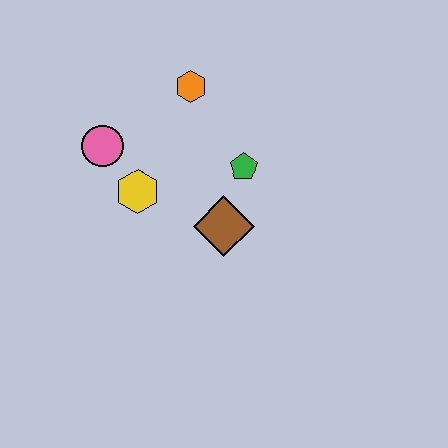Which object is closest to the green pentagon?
The brown diamond is closest to the green pentagon.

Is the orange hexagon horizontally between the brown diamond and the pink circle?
Yes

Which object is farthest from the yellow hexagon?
The orange hexagon is farthest from the yellow hexagon.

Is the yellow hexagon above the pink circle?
No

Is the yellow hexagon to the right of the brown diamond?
No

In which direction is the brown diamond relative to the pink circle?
The brown diamond is to the right of the pink circle.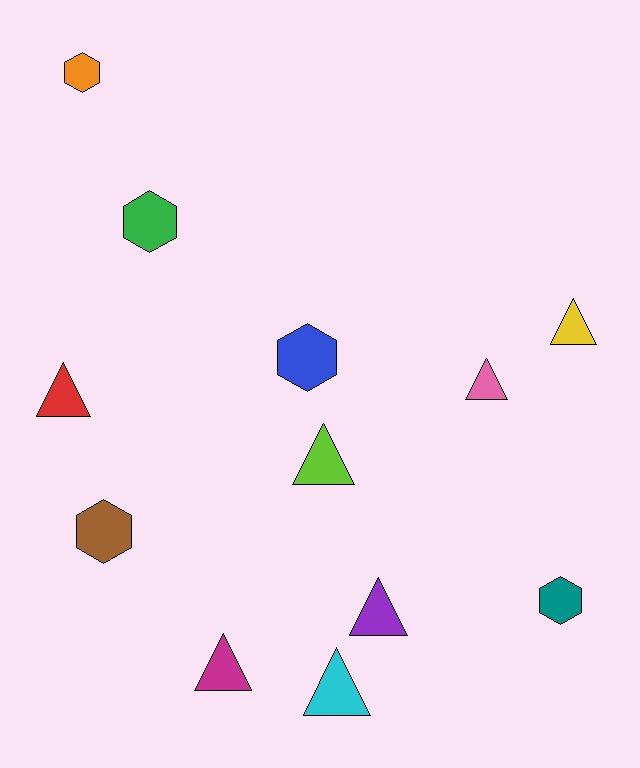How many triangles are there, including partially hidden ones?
There are 7 triangles.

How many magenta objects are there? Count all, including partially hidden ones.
There is 1 magenta object.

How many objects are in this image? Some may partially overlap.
There are 12 objects.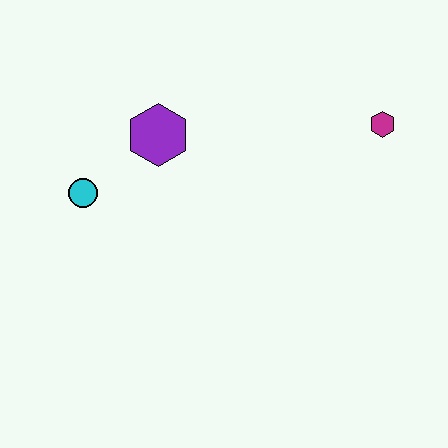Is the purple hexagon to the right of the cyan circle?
Yes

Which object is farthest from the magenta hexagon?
The cyan circle is farthest from the magenta hexagon.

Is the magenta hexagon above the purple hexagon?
Yes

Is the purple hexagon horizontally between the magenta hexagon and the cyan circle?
Yes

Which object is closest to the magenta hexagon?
The purple hexagon is closest to the magenta hexagon.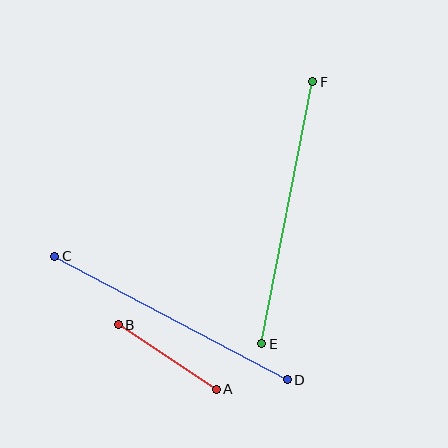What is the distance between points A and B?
The distance is approximately 117 pixels.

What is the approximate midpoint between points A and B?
The midpoint is at approximately (167, 357) pixels.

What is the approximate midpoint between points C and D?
The midpoint is at approximately (171, 318) pixels.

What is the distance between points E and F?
The distance is approximately 267 pixels.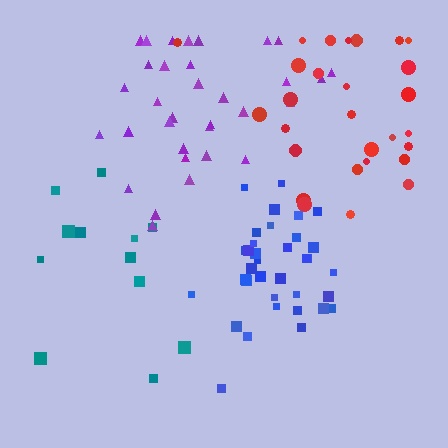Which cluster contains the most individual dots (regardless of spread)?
Blue (35).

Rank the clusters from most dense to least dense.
blue, purple, red, teal.